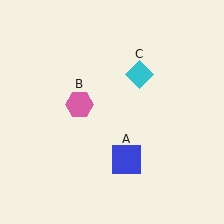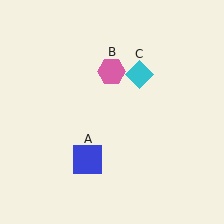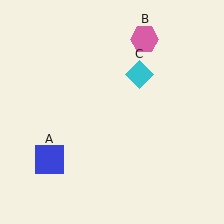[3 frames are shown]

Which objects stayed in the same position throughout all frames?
Cyan diamond (object C) remained stationary.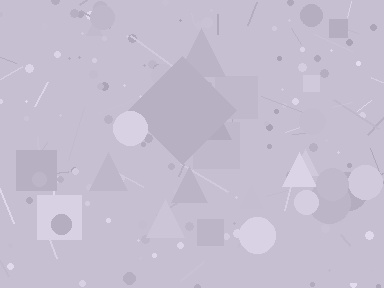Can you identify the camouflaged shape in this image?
The camouflaged shape is a diamond.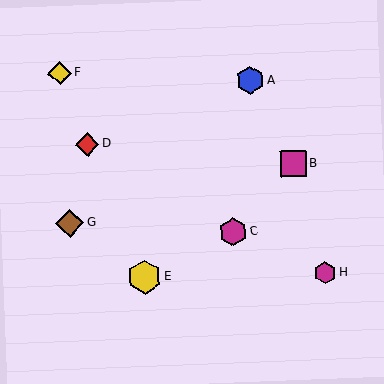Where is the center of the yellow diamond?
The center of the yellow diamond is at (60, 73).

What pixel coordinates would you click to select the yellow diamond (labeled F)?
Click at (60, 73) to select the yellow diamond F.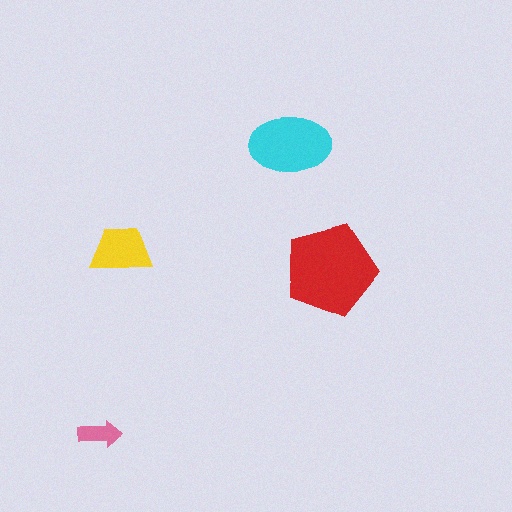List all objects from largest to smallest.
The red pentagon, the cyan ellipse, the yellow trapezoid, the pink arrow.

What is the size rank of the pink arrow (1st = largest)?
4th.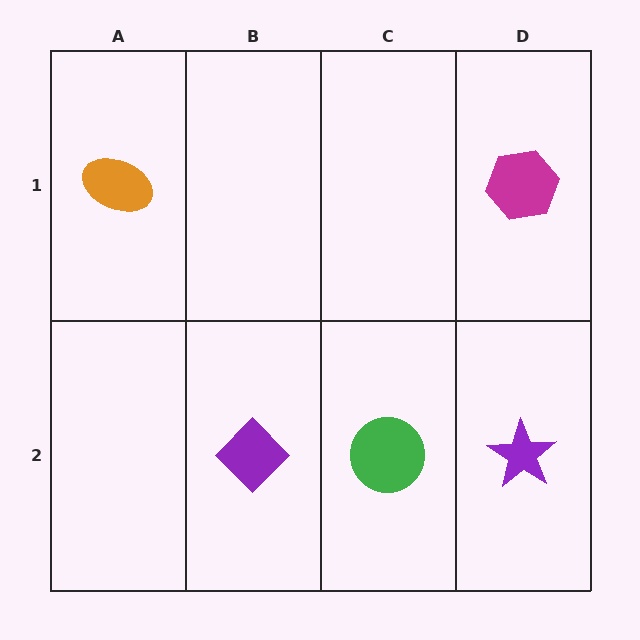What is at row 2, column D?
A purple star.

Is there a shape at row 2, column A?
No, that cell is empty.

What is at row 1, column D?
A magenta hexagon.